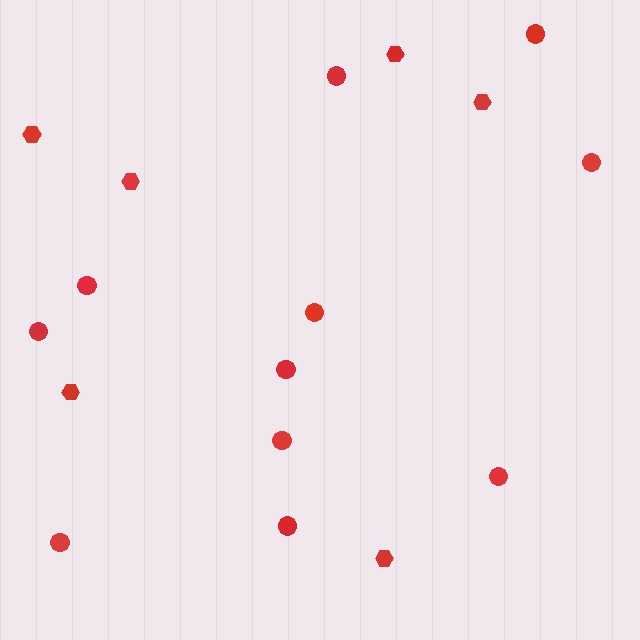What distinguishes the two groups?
There are 2 groups: one group of hexagons (6) and one group of circles (11).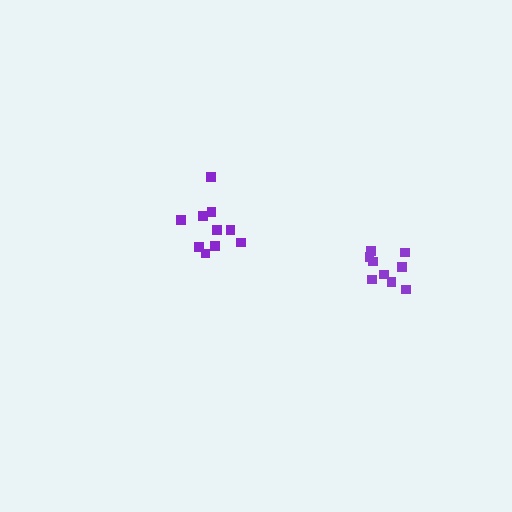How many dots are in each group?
Group 1: 9 dots, Group 2: 10 dots (19 total).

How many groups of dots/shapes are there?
There are 2 groups.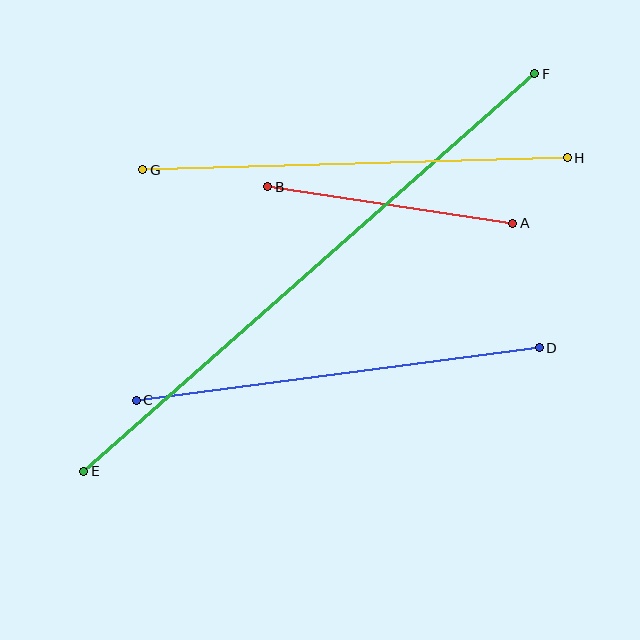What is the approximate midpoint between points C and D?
The midpoint is at approximately (338, 374) pixels.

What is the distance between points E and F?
The distance is approximately 601 pixels.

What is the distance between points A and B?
The distance is approximately 248 pixels.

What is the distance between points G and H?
The distance is approximately 425 pixels.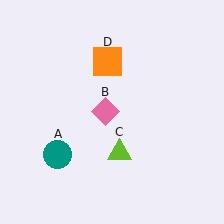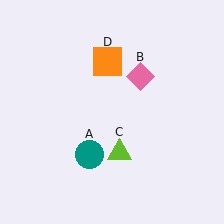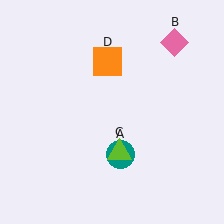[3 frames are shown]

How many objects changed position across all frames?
2 objects changed position: teal circle (object A), pink diamond (object B).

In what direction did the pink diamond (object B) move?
The pink diamond (object B) moved up and to the right.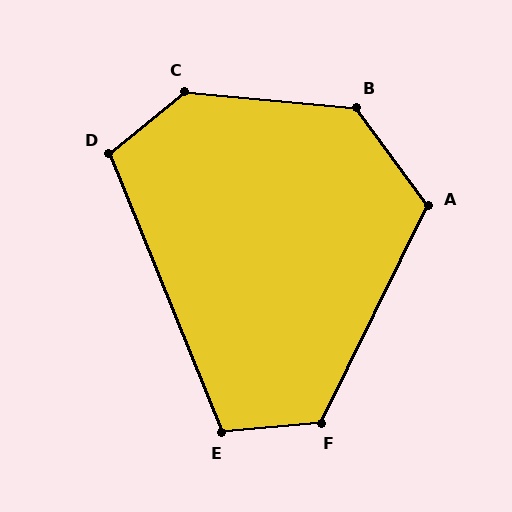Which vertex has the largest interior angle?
C, at approximately 135 degrees.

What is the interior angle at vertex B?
Approximately 131 degrees (obtuse).